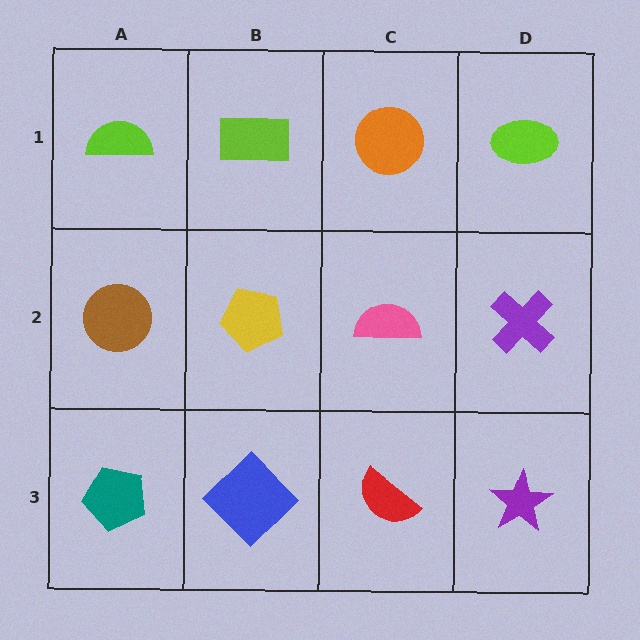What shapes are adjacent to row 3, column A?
A brown circle (row 2, column A), a blue diamond (row 3, column B).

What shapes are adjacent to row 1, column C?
A pink semicircle (row 2, column C), a lime rectangle (row 1, column B), a lime ellipse (row 1, column D).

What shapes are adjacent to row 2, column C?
An orange circle (row 1, column C), a red semicircle (row 3, column C), a yellow pentagon (row 2, column B), a purple cross (row 2, column D).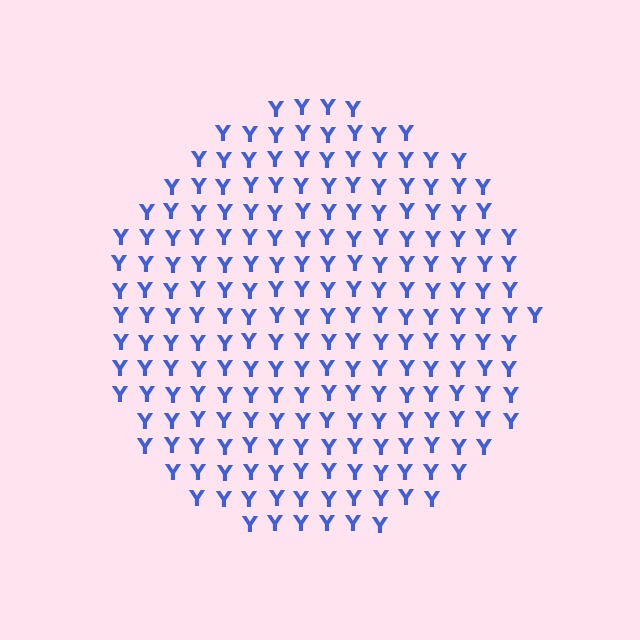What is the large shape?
The large shape is a circle.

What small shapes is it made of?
It is made of small letter Y's.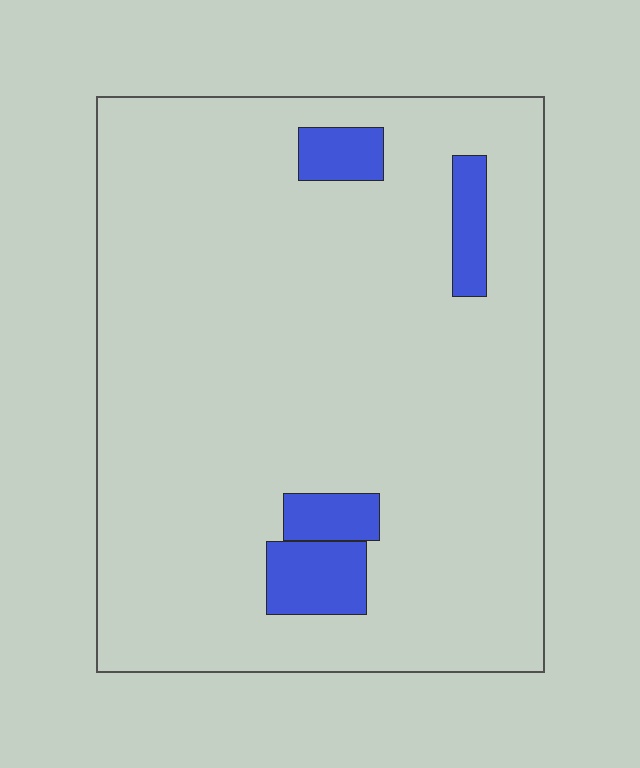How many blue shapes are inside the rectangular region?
4.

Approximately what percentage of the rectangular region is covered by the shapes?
Approximately 10%.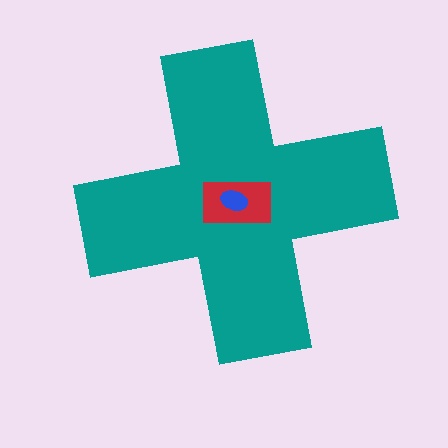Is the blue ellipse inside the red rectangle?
Yes.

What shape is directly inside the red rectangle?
The blue ellipse.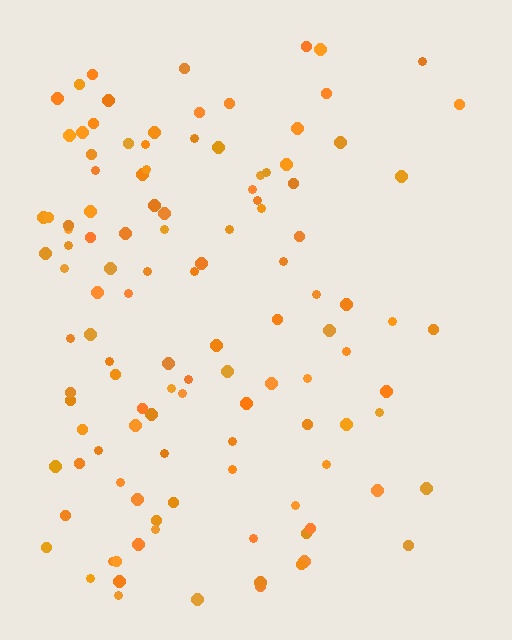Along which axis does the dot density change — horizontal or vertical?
Horizontal.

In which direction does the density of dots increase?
From right to left, with the left side densest.